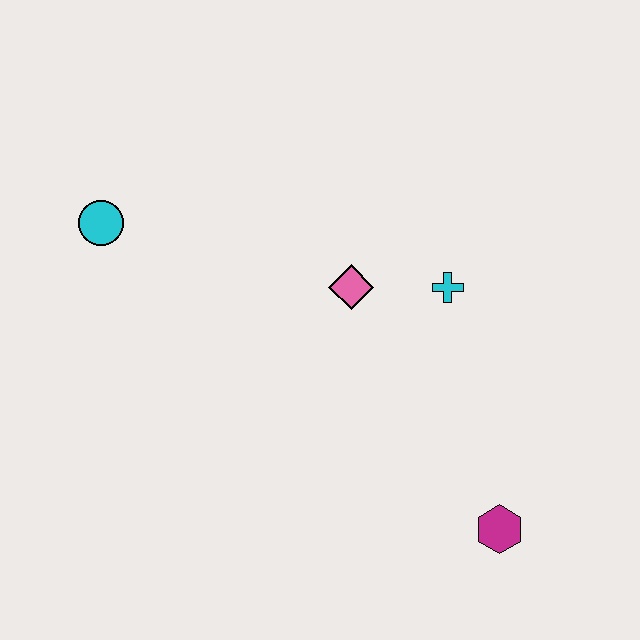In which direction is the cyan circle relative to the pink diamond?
The cyan circle is to the left of the pink diamond.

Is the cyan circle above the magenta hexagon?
Yes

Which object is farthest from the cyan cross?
The cyan circle is farthest from the cyan cross.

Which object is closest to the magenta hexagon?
The cyan cross is closest to the magenta hexagon.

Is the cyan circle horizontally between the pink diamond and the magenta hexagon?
No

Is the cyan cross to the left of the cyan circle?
No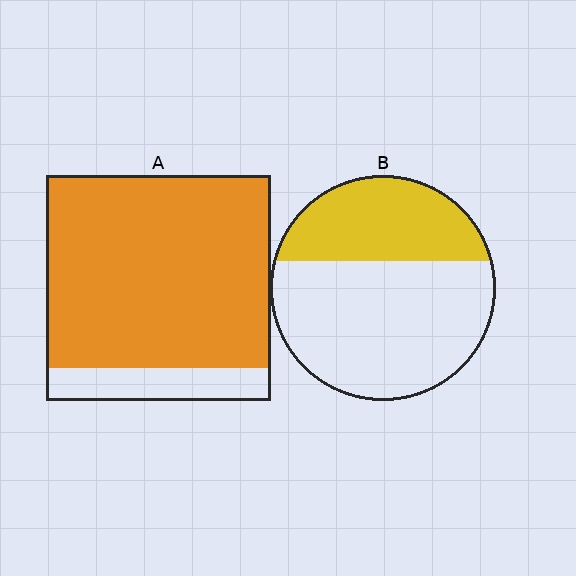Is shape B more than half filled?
No.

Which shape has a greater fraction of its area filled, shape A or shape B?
Shape A.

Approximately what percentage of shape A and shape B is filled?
A is approximately 85% and B is approximately 35%.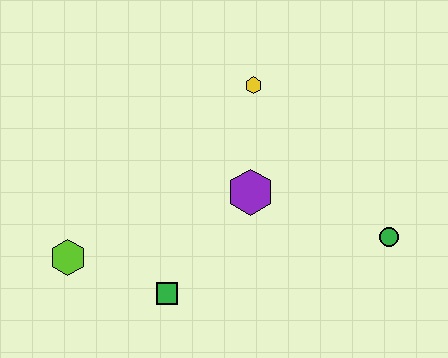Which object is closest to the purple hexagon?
The yellow hexagon is closest to the purple hexagon.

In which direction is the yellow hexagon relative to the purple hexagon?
The yellow hexagon is above the purple hexagon.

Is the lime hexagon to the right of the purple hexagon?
No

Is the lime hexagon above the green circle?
No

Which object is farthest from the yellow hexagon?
The lime hexagon is farthest from the yellow hexagon.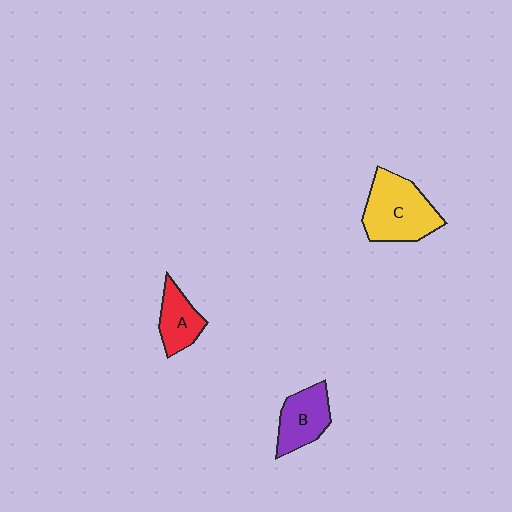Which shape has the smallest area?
Shape A (red).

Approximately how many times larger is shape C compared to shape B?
Approximately 1.5 times.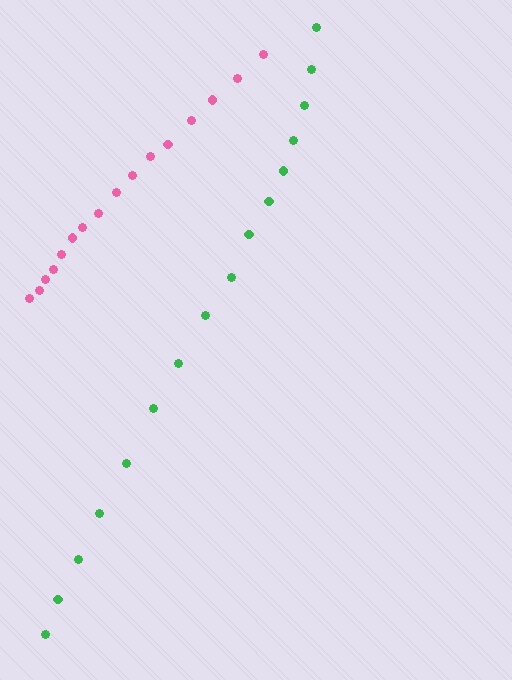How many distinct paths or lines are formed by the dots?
There are 2 distinct paths.